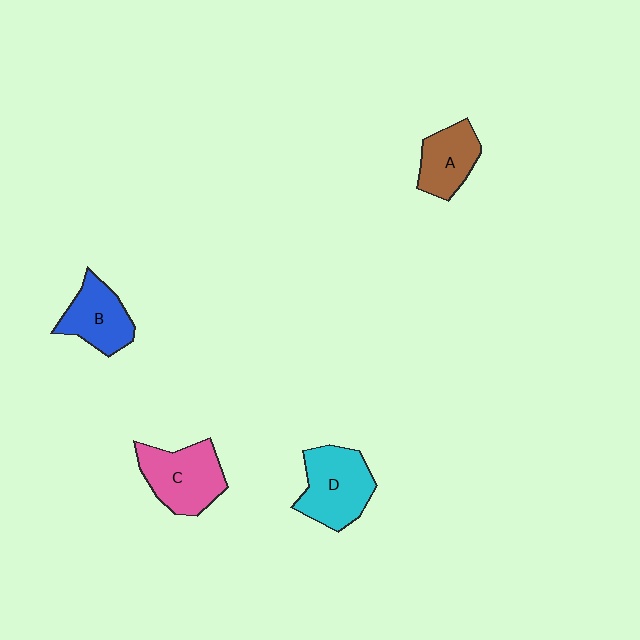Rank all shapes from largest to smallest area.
From largest to smallest: D (cyan), C (pink), B (blue), A (brown).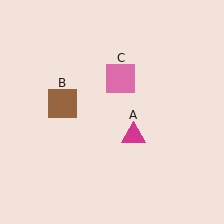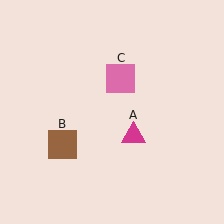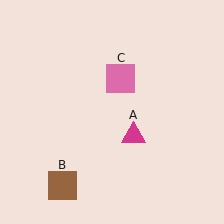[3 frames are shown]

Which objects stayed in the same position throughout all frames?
Magenta triangle (object A) and pink square (object C) remained stationary.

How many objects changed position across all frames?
1 object changed position: brown square (object B).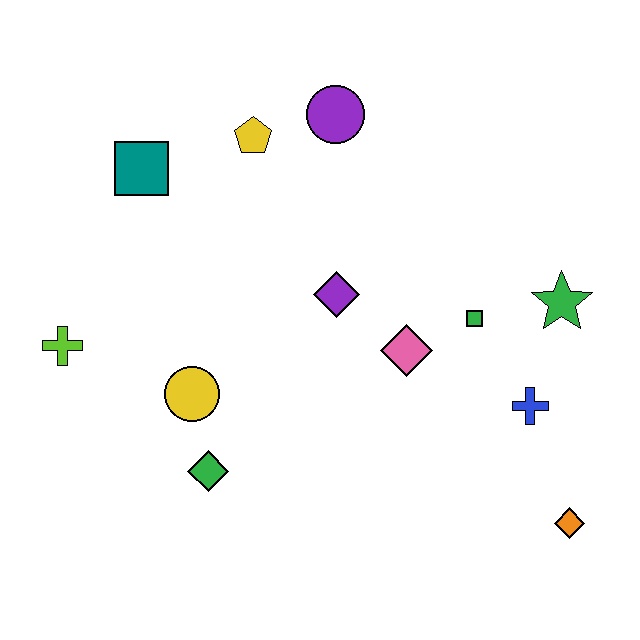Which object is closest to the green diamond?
The yellow circle is closest to the green diamond.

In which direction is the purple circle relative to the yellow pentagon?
The purple circle is to the right of the yellow pentagon.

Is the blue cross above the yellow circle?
No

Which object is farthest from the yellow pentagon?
The orange diamond is farthest from the yellow pentagon.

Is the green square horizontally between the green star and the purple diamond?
Yes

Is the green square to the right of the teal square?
Yes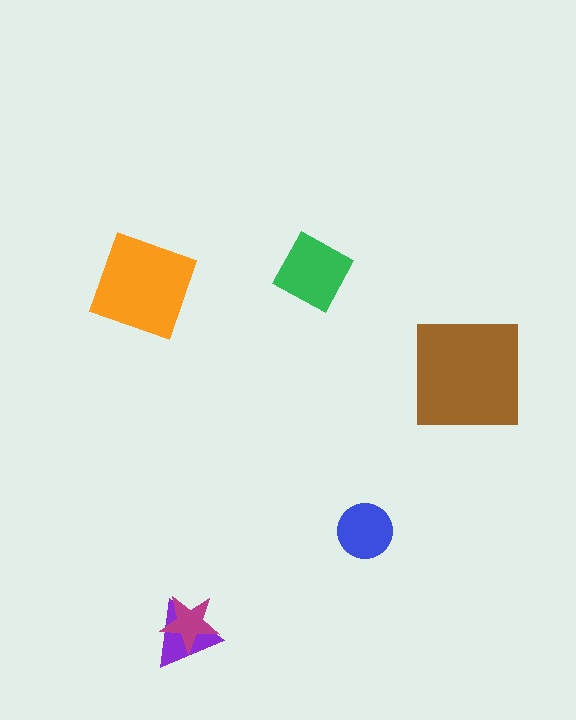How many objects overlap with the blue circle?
0 objects overlap with the blue circle.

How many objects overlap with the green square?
0 objects overlap with the green square.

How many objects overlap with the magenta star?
1 object overlaps with the magenta star.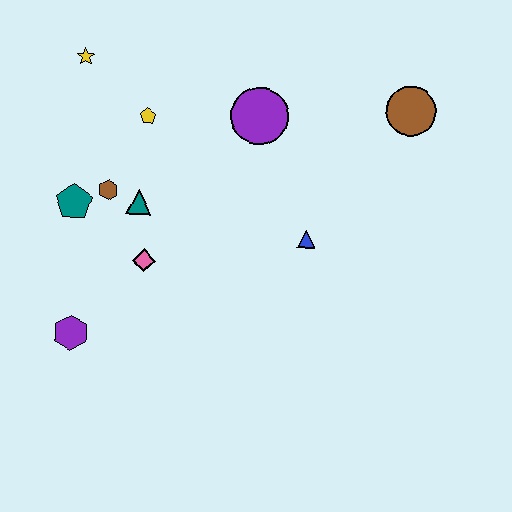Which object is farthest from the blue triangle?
The yellow star is farthest from the blue triangle.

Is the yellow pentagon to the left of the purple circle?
Yes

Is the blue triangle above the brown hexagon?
No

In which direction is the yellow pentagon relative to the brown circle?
The yellow pentagon is to the left of the brown circle.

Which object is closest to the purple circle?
The yellow pentagon is closest to the purple circle.